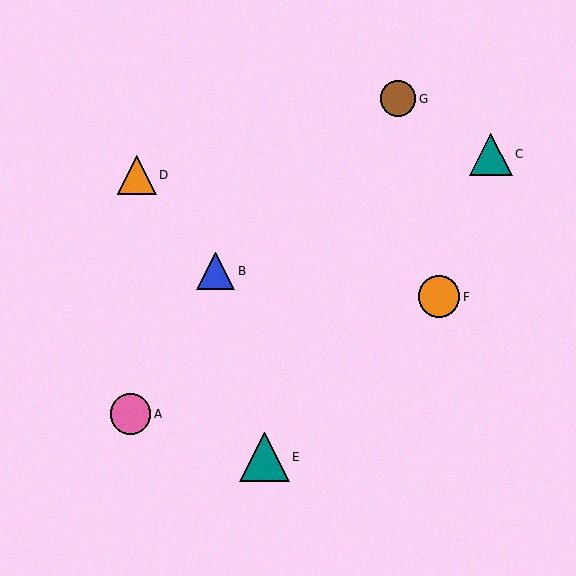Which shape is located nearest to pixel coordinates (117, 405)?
The pink circle (labeled A) at (131, 414) is nearest to that location.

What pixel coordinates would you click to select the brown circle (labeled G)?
Click at (398, 99) to select the brown circle G.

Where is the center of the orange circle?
The center of the orange circle is at (439, 297).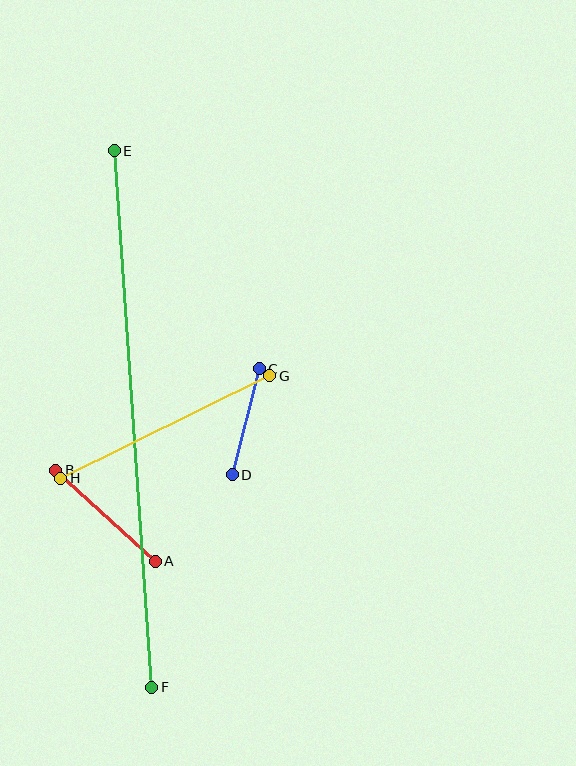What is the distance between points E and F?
The distance is approximately 538 pixels.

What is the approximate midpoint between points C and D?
The midpoint is at approximately (246, 422) pixels.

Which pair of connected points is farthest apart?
Points E and F are farthest apart.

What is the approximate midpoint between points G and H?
The midpoint is at approximately (165, 427) pixels.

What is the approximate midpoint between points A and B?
The midpoint is at approximately (105, 516) pixels.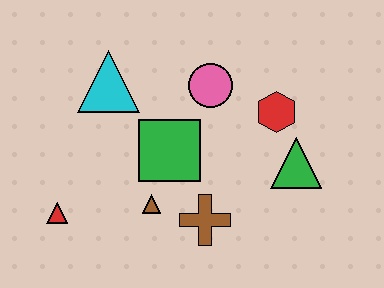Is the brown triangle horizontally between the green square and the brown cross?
No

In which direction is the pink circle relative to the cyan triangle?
The pink circle is to the right of the cyan triangle.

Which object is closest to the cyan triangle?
The green square is closest to the cyan triangle.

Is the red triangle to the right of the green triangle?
No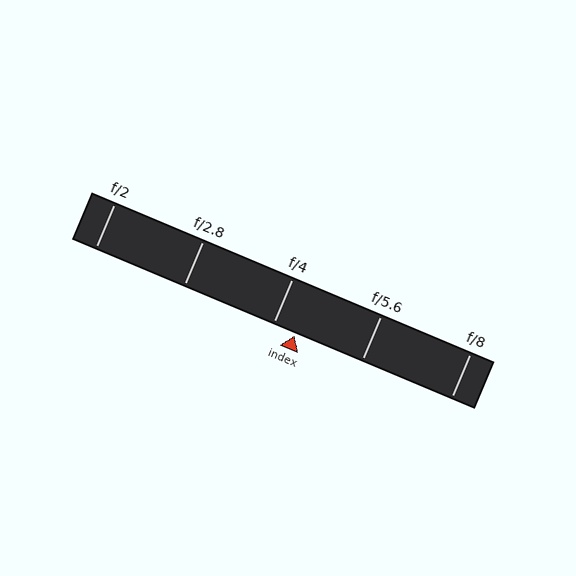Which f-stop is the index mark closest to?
The index mark is closest to f/4.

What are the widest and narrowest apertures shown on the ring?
The widest aperture shown is f/2 and the narrowest is f/8.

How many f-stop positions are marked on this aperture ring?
There are 5 f-stop positions marked.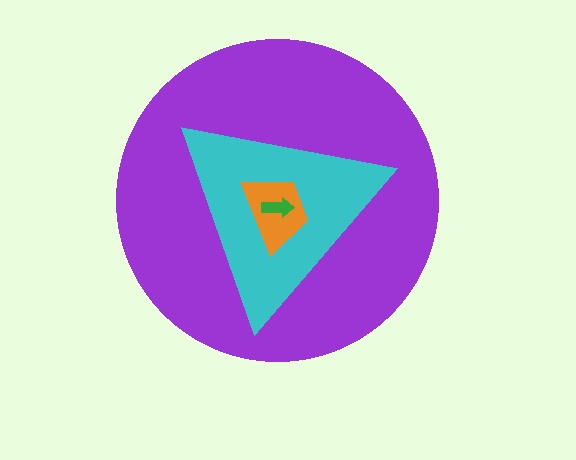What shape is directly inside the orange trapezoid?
The green arrow.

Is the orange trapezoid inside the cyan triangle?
Yes.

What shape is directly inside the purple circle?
The cyan triangle.